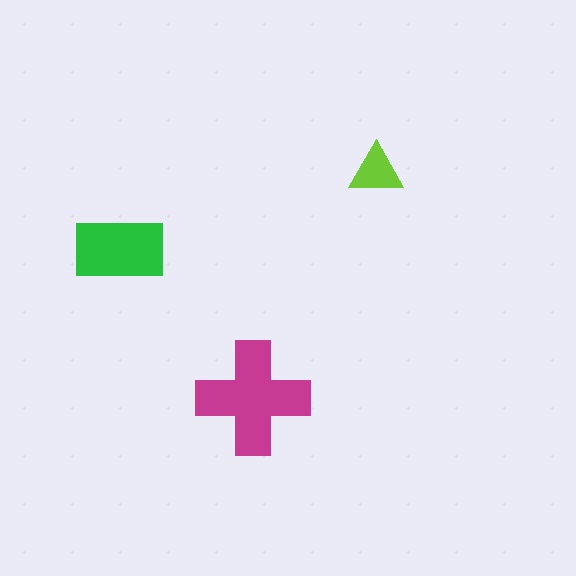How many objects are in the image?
There are 3 objects in the image.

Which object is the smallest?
The lime triangle.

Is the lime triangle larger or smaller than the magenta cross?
Smaller.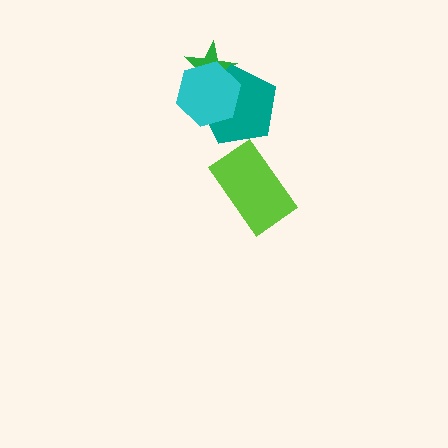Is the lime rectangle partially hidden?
No, no other shape covers it.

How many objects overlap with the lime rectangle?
0 objects overlap with the lime rectangle.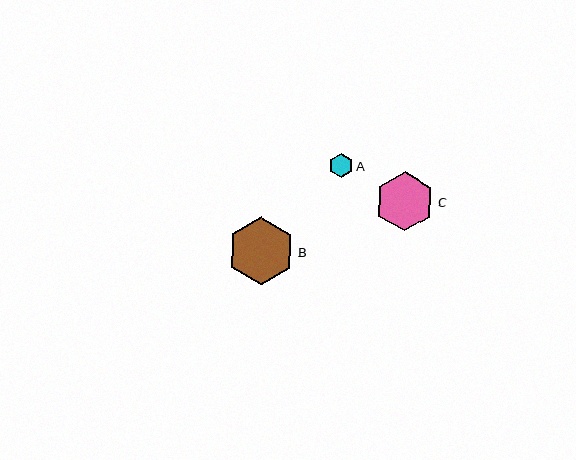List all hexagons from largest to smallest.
From largest to smallest: B, C, A.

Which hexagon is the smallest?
Hexagon A is the smallest with a size of approximately 24 pixels.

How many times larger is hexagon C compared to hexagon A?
Hexagon C is approximately 2.5 times the size of hexagon A.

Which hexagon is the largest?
Hexagon B is the largest with a size of approximately 67 pixels.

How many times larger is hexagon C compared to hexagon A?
Hexagon C is approximately 2.5 times the size of hexagon A.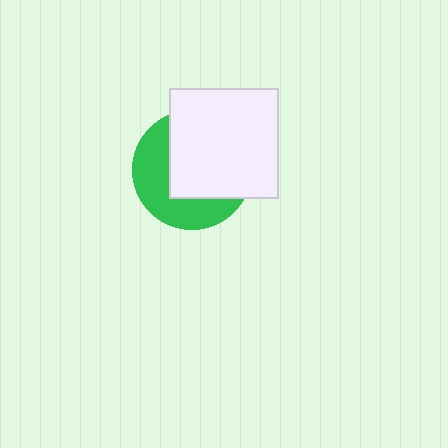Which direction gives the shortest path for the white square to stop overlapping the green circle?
Moving toward the upper-right gives the shortest separation.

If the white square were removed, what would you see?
You would see the complete green circle.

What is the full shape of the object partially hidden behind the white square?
The partially hidden object is a green circle.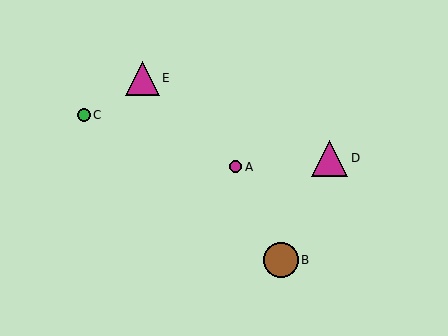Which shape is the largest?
The magenta triangle (labeled D) is the largest.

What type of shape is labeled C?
Shape C is a green circle.